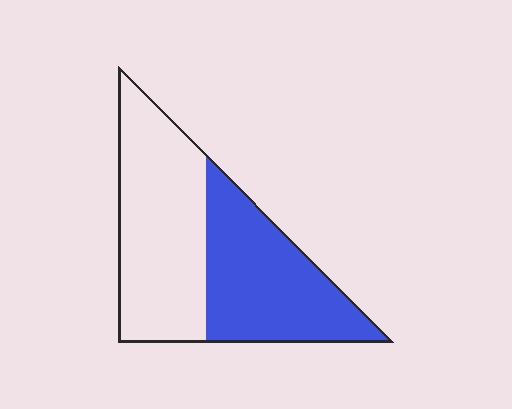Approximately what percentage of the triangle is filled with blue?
Approximately 45%.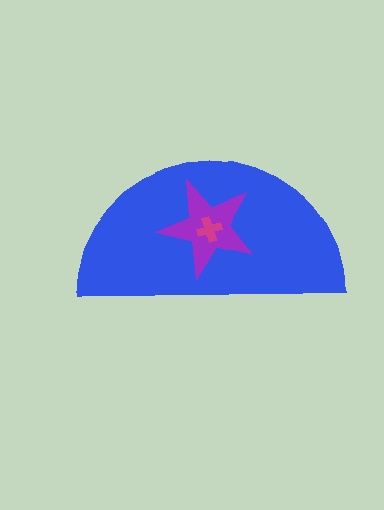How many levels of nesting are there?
3.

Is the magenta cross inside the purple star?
Yes.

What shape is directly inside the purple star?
The magenta cross.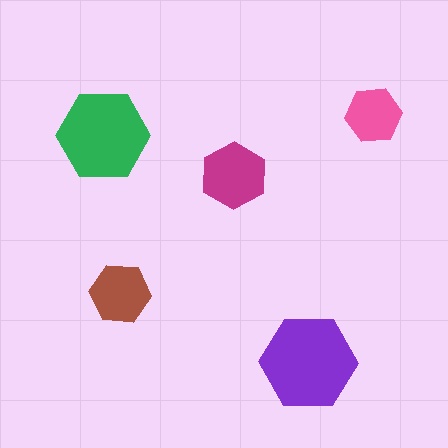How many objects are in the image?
There are 5 objects in the image.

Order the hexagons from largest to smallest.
the purple one, the green one, the magenta one, the brown one, the pink one.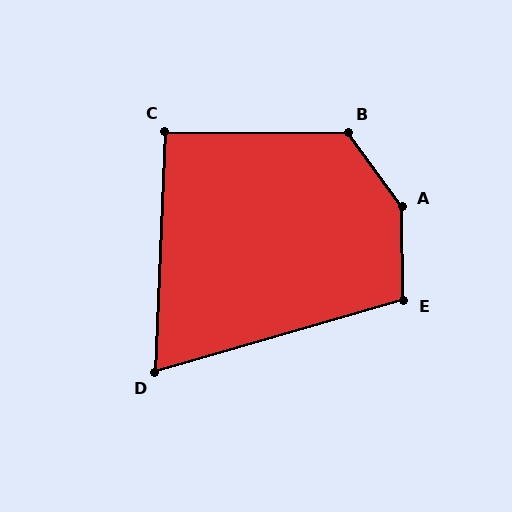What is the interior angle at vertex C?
Approximately 92 degrees (approximately right).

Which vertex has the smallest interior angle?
D, at approximately 72 degrees.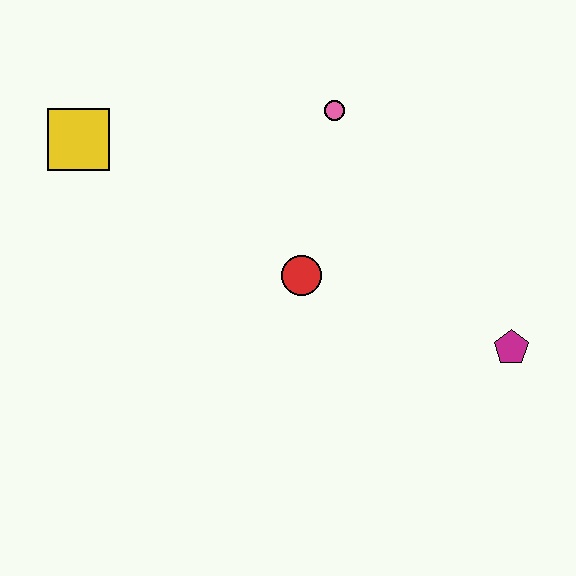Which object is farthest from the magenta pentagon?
The yellow square is farthest from the magenta pentagon.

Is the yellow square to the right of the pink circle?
No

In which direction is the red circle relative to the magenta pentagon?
The red circle is to the left of the magenta pentagon.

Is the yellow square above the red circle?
Yes